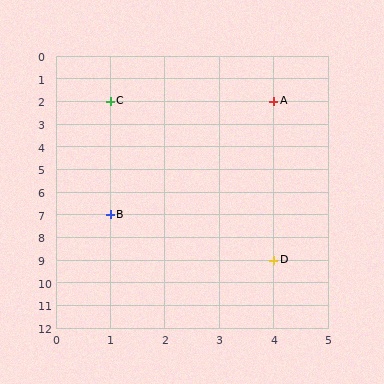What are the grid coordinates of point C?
Point C is at grid coordinates (1, 2).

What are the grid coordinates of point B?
Point B is at grid coordinates (1, 7).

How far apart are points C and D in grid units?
Points C and D are 3 columns and 7 rows apart (about 7.6 grid units diagonally).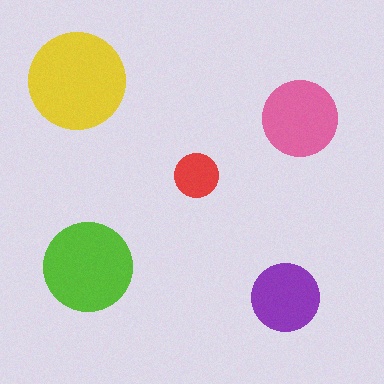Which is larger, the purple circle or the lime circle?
The lime one.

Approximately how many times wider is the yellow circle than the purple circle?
About 1.5 times wider.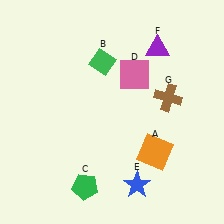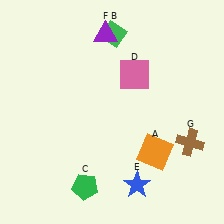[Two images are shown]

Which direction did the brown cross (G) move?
The brown cross (G) moved down.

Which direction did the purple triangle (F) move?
The purple triangle (F) moved left.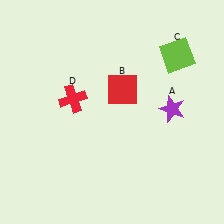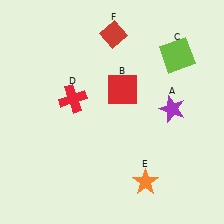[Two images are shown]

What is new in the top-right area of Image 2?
A red diamond (F) was added in the top-right area of Image 2.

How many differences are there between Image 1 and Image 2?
There are 2 differences between the two images.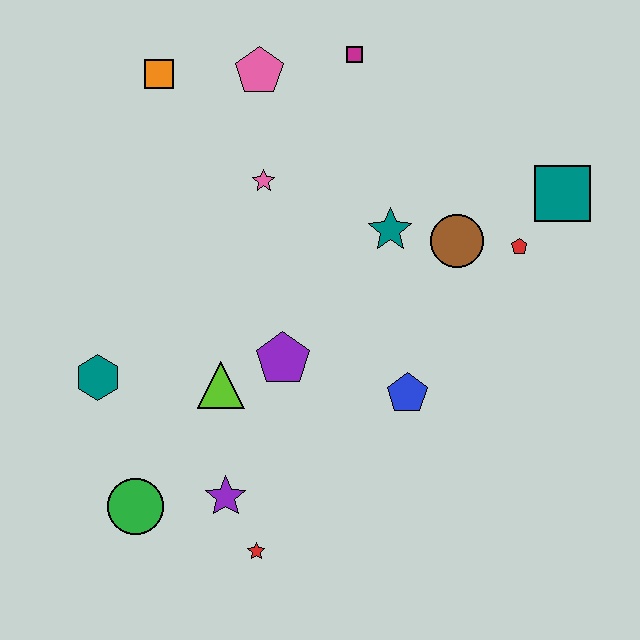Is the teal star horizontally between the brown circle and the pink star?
Yes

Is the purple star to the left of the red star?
Yes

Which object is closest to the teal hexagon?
The lime triangle is closest to the teal hexagon.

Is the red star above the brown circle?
No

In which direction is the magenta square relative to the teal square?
The magenta square is to the left of the teal square.